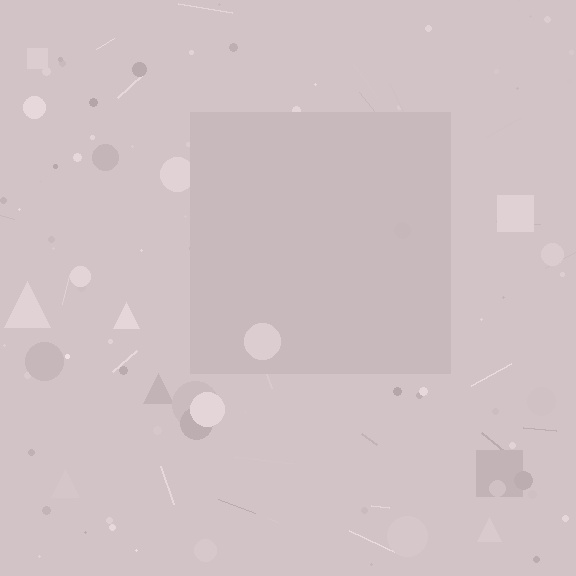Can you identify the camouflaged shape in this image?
The camouflaged shape is a square.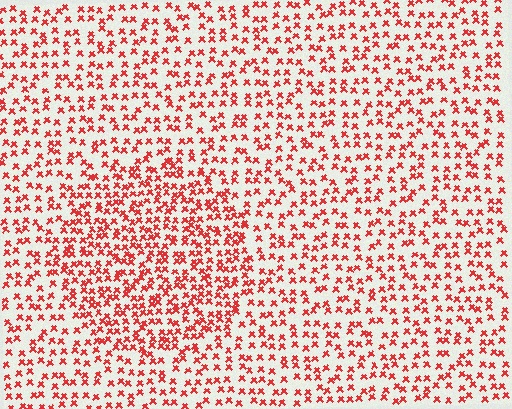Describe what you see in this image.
The image contains small red elements arranged at two different densities. A circle-shaped region is visible where the elements are more densely packed than the surrounding area.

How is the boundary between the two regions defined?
The boundary is defined by a change in element density (approximately 1.7x ratio). All elements are the same color, size, and shape.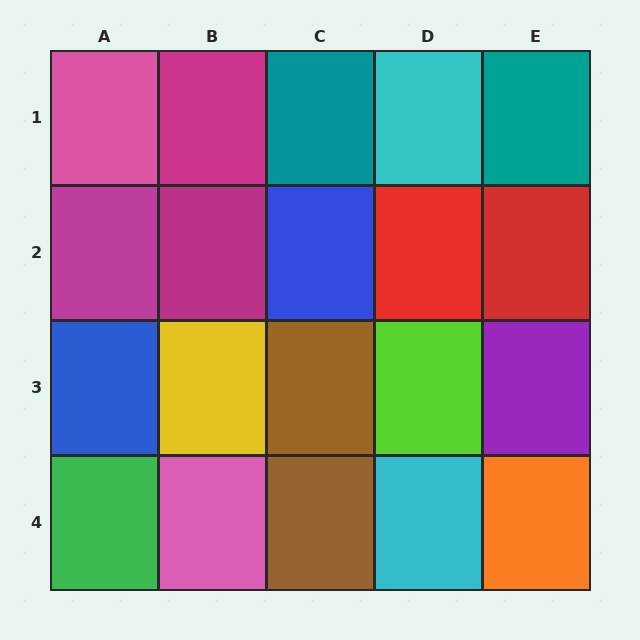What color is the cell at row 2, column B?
Magenta.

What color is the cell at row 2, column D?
Red.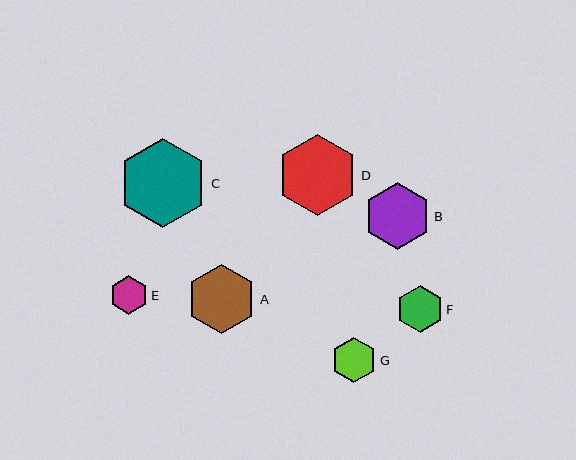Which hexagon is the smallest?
Hexagon E is the smallest with a size of approximately 39 pixels.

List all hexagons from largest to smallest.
From largest to smallest: C, D, A, B, F, G, E.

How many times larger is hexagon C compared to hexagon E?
Hexagon C is approximately 2.3 times the size of hexagon E.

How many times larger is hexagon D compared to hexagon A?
Hexagon D is approximately 1.2 times the size of hexagon A.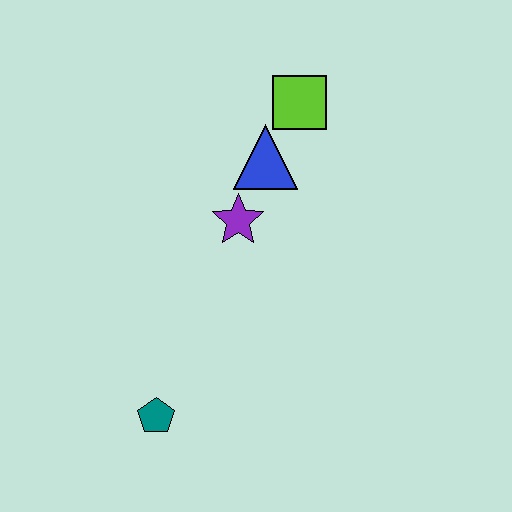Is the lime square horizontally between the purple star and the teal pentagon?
No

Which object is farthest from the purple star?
The teal pentagon is farthest from the purple star.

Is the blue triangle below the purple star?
No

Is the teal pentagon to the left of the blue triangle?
Yes